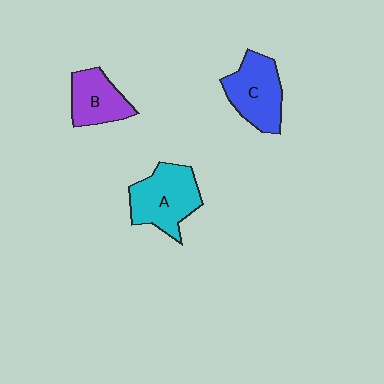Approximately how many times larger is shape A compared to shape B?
Approximately 1.4 times.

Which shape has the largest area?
Shape A (cyan).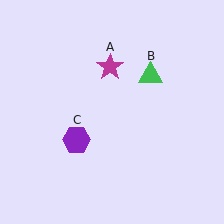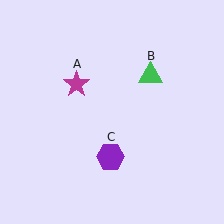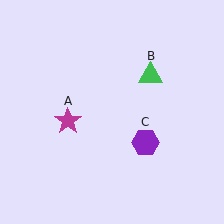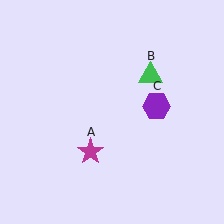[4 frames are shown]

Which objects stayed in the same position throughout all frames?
Green triangle (object B) remained stationary.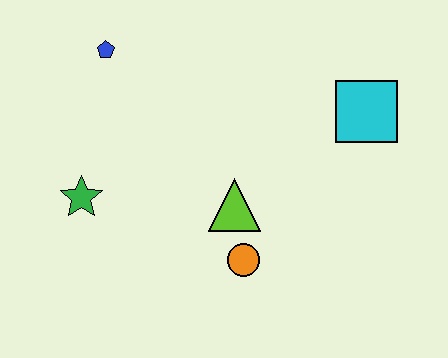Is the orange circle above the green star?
No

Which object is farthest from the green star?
The cyan square is farthest from the green star.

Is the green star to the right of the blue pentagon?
No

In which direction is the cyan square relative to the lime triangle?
The cyan square is to the right of the lime triangle.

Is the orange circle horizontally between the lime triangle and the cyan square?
Yes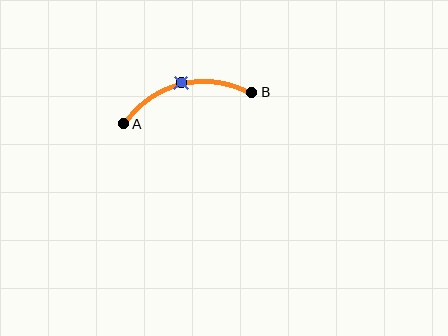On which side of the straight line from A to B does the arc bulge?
The arc bulges above the straight line connecting A and B.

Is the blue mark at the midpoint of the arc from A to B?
Yes. The blue mark lies on the arc at equal arc-length from both A and B — it is the arc midpoint.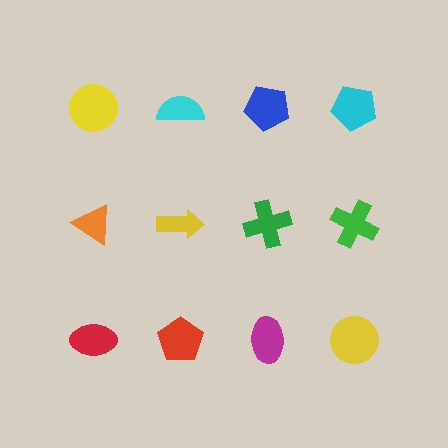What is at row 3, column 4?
A yellow circle.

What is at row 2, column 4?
A green cross.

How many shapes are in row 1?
4 shapes.